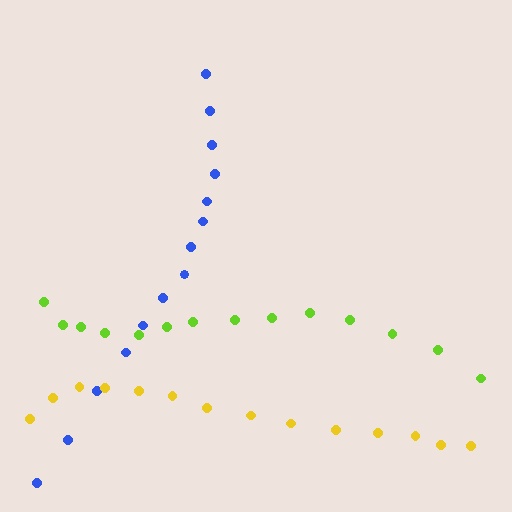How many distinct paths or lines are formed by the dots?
There are 3 distinct paths.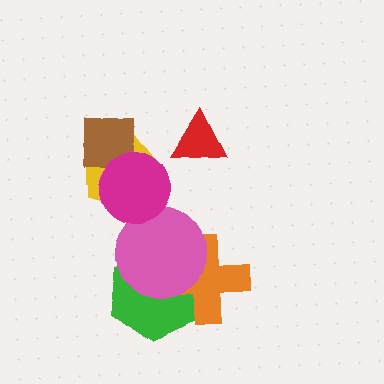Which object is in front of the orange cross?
The pink circle is in front of the orange cross.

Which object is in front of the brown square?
The magenta circle is in front of the brown square.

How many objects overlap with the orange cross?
2 objects overlap with the orange cross.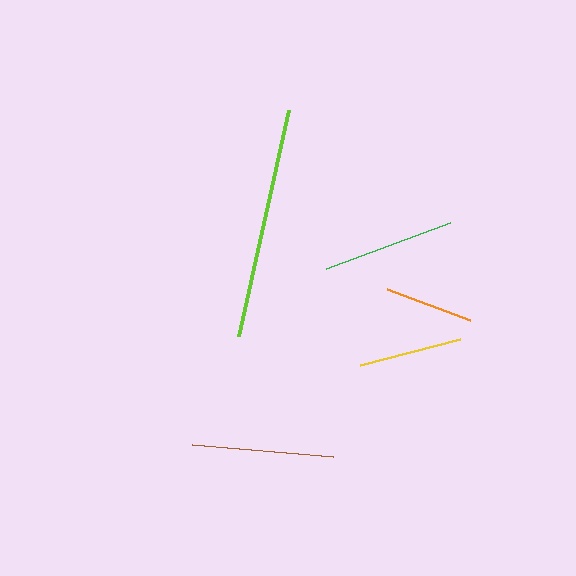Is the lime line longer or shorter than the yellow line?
The lime line is longer than the yellow line.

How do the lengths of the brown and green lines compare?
The brown and green lines are approximately the same length.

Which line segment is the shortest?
The orange line is the shortest at approximately 88 pixels.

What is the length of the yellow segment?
The yellow segment is approximately 103 pixels long.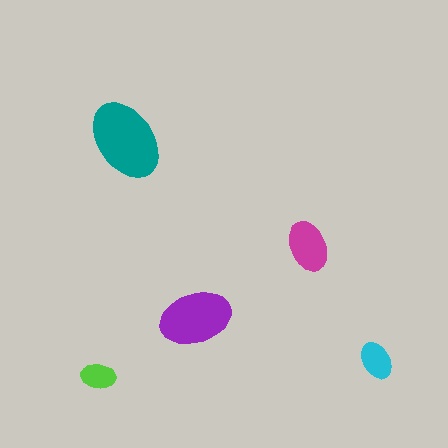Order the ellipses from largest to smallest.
the teal one, the purple one, the magenta one, the cyan one, the lime one.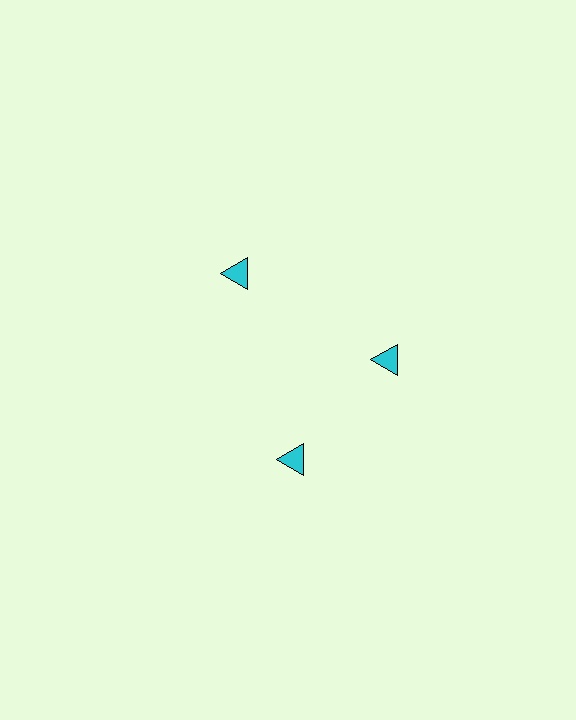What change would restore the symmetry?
The symmetry would be restored by rotating it back into even spacing with its neighbors so that all 3 triangles sit at equal angles and equal distance from the center.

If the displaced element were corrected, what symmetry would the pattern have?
It would have 3-fold rotational symmetry — the pattern would map onto itself every 120 degrees.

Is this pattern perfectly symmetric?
No. The 3 cyan triangles are arranged in a ring, but one element near the 7 o'clock position is rotated out of alignment along the ring, breaking the 3-fold rotational symmetry.